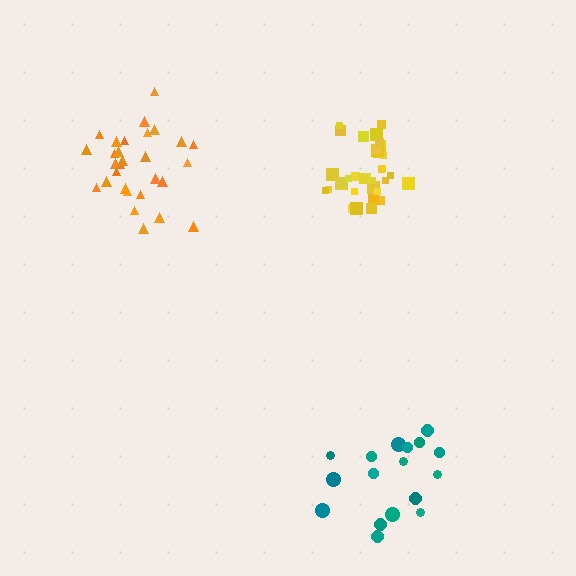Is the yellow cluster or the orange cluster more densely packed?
Yellow.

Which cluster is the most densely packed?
Yellow.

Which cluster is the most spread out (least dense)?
Teal.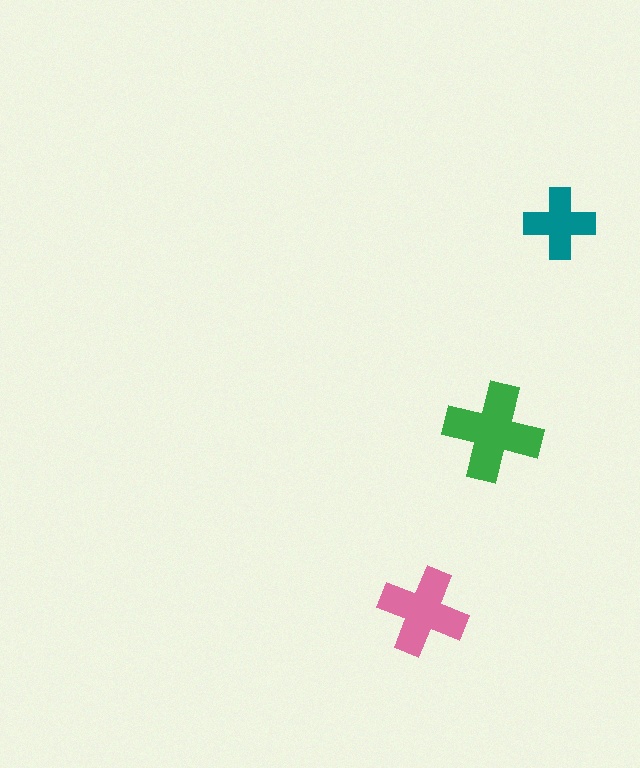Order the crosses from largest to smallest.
the green one, the pink one, the teal one.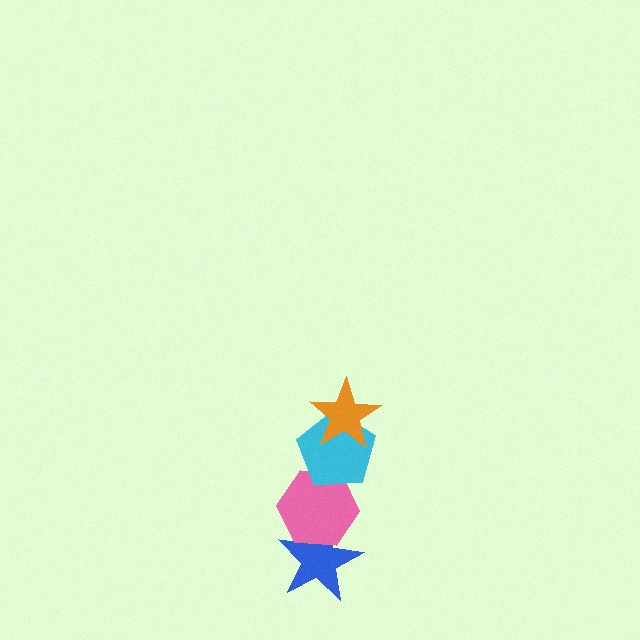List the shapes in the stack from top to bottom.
From top to bottom: the orange star, the cyan pentagon, the pink hexagon, the blue star.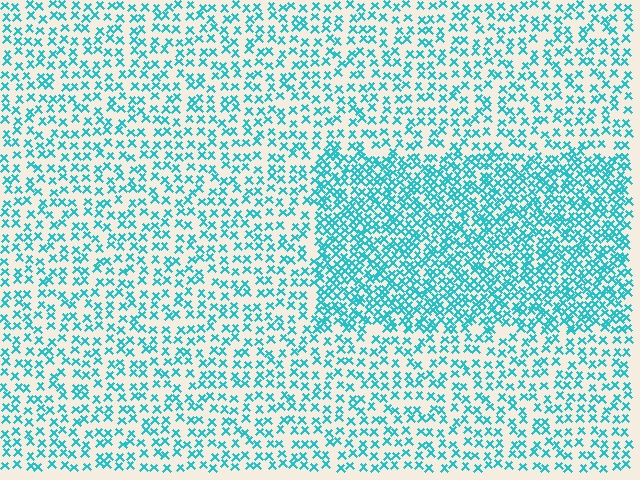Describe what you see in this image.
The image contains small cyan elements arranged at two different densities. A rectangle-shaped region is visible where the elements are more densely packed than the surrounding area.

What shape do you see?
I see a rectangle.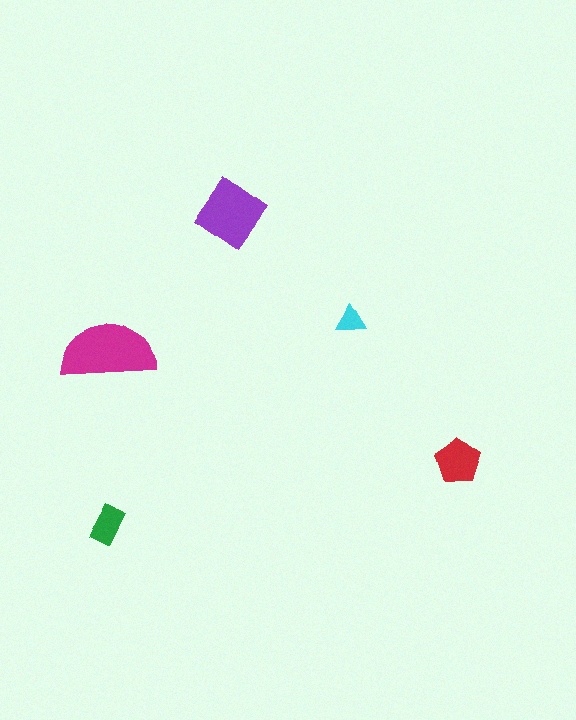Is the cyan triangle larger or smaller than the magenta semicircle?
Smaller.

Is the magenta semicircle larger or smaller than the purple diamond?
Larger.